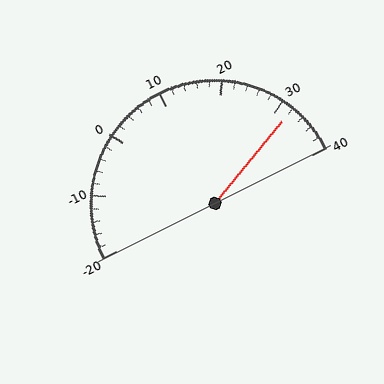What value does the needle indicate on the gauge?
The needle indicates approximately 32.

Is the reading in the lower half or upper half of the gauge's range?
The reading is in the upper half of the range (-20 to 40).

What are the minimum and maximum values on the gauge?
The gauge ranges from -20 to 40.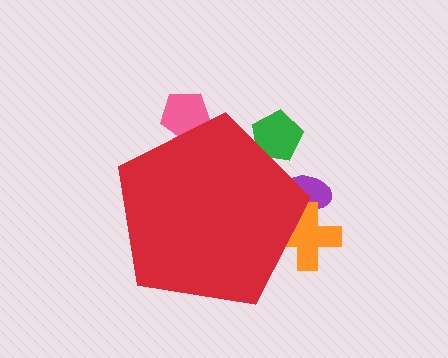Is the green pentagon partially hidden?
Yes, the green pentagon is partially hidden behind the red pentagon.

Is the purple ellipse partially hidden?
Yes, the purple ellipse is partially hidden behind the red pentagon.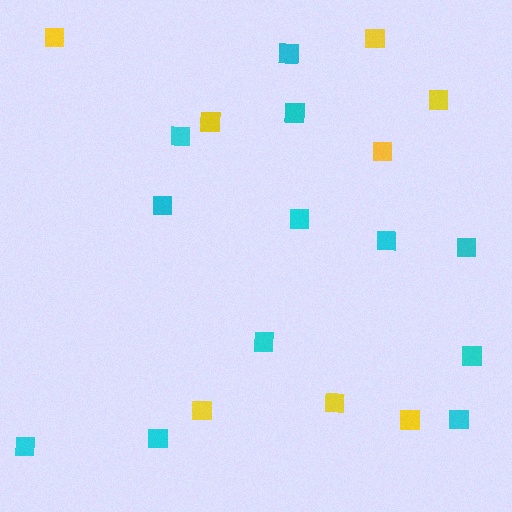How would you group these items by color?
There are 2 groups: one group of cyan squares (12) and one group of yellow squares (8).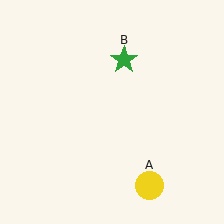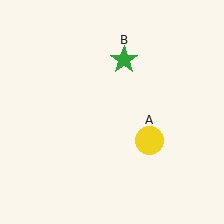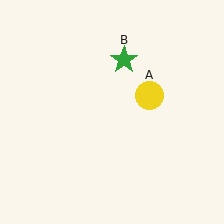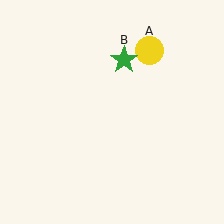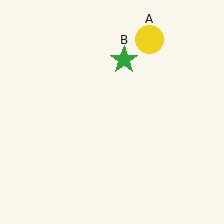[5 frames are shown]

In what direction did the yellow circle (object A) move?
The yellow circle (object A) moved up.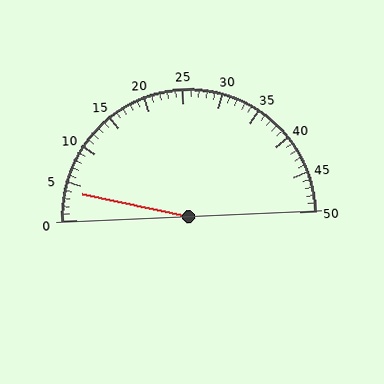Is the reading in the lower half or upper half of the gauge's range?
The reading is in the lower half of the range (0 to 50).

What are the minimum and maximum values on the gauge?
The gauge ranges from 0 to 50.